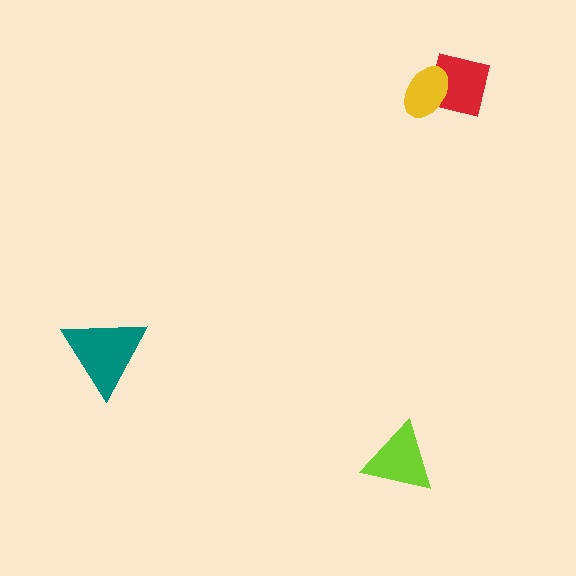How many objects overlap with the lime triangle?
0 objects overlap with the lime triangle.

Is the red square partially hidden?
Yes, it is partially covered by another shape.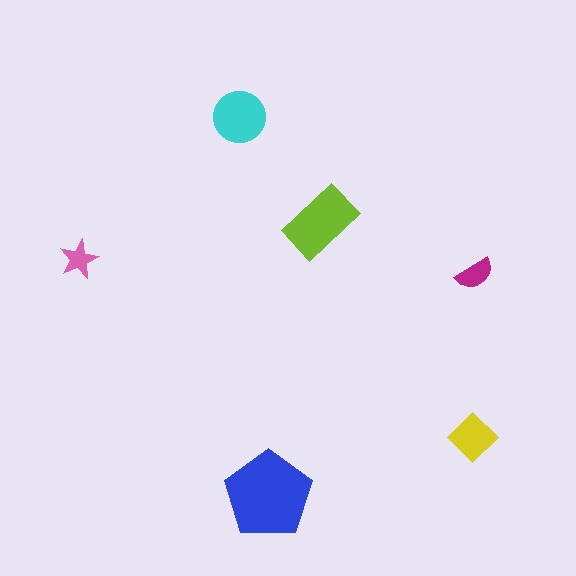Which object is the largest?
The blue pentagon.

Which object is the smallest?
The pink star.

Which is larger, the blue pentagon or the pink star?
The blue pentagon.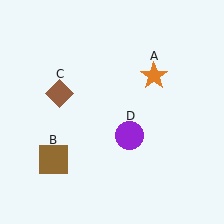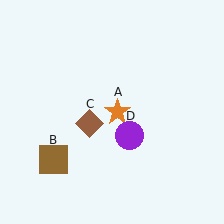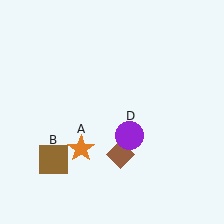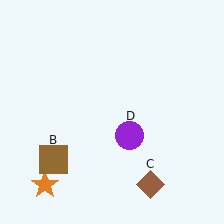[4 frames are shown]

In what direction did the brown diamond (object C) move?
The brown diamond (object C) moved down and to the right.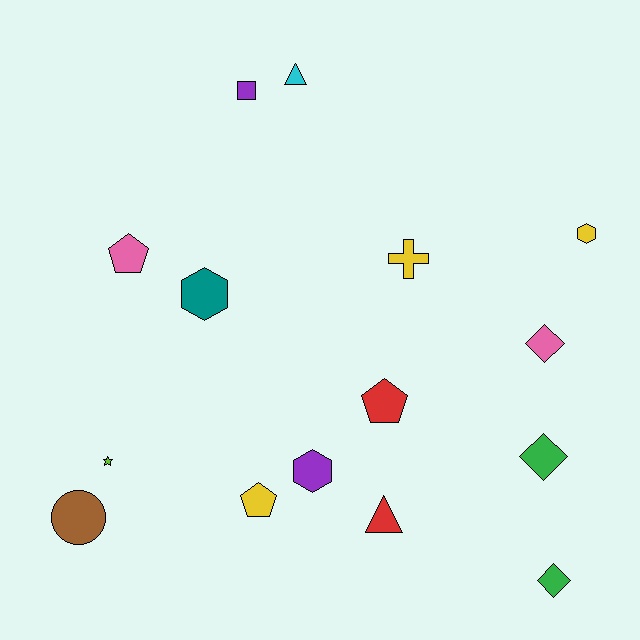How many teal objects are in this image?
There is 1 teal object.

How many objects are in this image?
There are 15 objects.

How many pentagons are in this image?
There are 3 pentagons.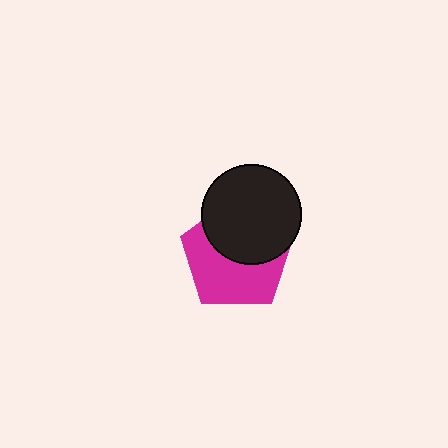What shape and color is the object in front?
The object in front is a black circle.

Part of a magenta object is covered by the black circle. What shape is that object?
It is a pentagon.